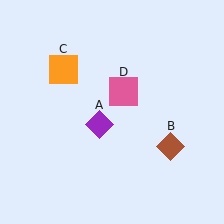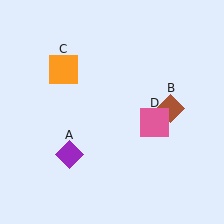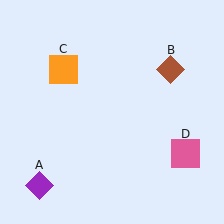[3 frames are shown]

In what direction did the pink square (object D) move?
The pink square (object D) moved down and to the right.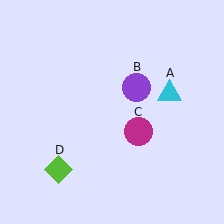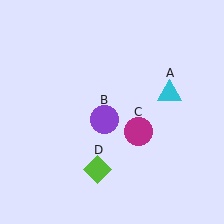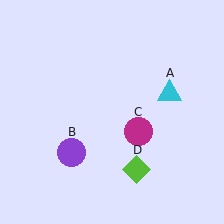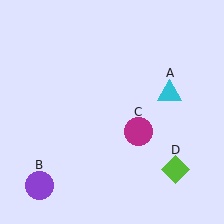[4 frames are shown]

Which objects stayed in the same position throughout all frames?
Cyan triangle (object A) and magenta circle (object C) remained stationary.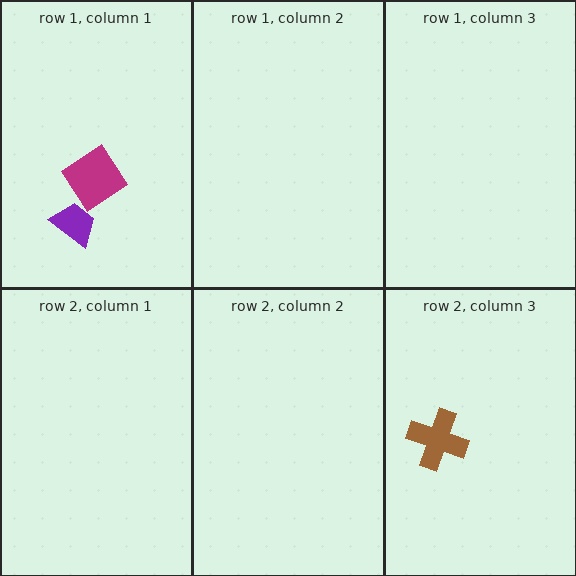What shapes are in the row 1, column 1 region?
The purple trapezoid, the magenta diamond.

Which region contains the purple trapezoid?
The row 1, column 1 region.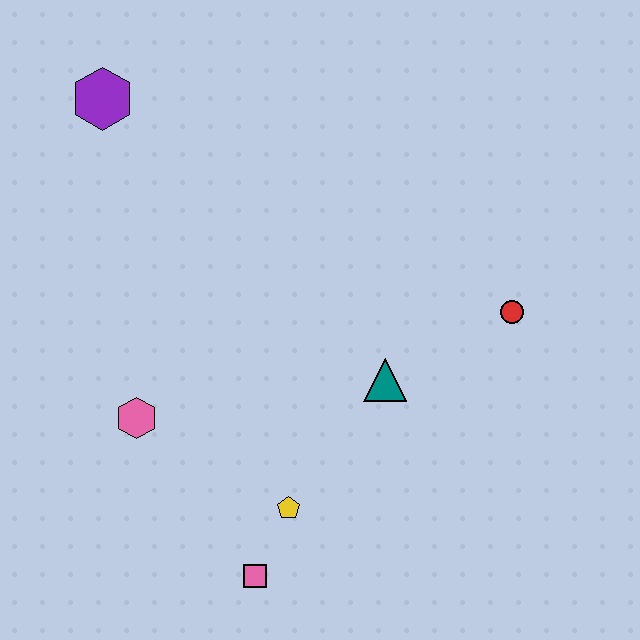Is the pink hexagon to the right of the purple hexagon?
Yes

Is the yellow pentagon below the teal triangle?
Yes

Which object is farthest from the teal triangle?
The purple hexagon is farthest from the teal triangle.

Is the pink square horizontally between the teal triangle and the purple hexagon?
Yes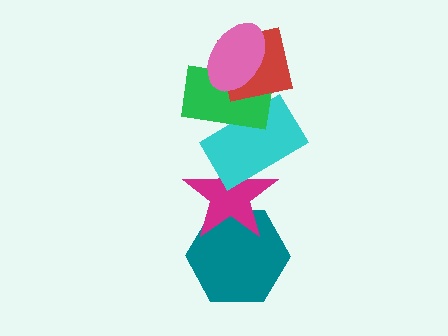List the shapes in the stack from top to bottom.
From top to bottom: the pink ellipse, the red square, the green rectangle, the cyan rectangle, the magenta star, the teal hexagon.